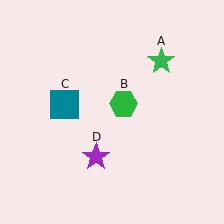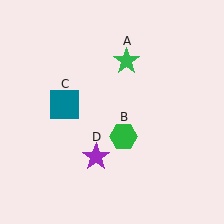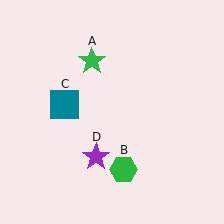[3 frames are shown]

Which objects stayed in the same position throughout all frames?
Teal square (object C) and purple star (object D) remained stationary.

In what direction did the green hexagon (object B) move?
The green hexagon (object B) moved down.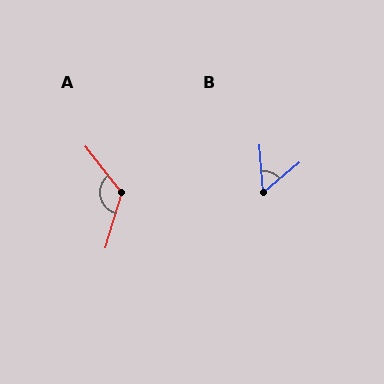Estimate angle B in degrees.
Approximately 55 degrees.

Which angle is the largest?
A, at approximately 126 degrees.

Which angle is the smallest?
B, at approximately 55 degrees.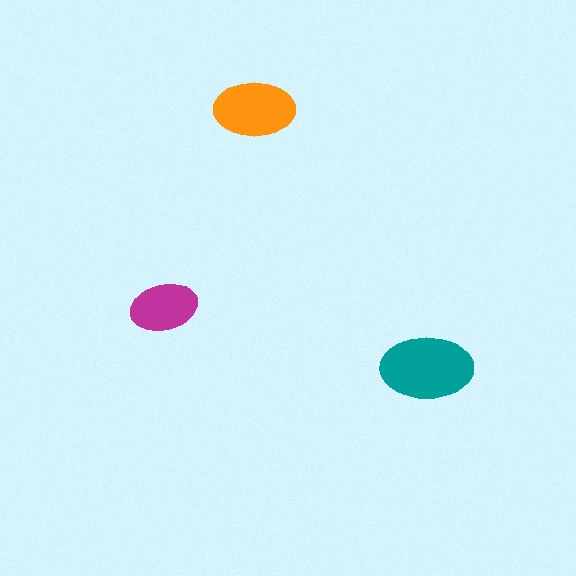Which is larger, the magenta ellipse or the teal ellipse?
The teal one.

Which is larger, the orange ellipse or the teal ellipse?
The teal one.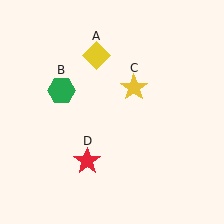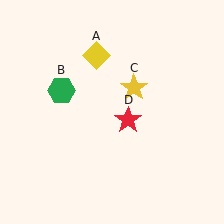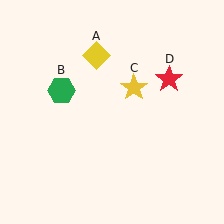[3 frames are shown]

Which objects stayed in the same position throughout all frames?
Yellow diamond (object A) and green hexagon (object B) and yellow star (object C) remained stationary.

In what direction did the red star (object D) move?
The red star (object D) moved up and to the right.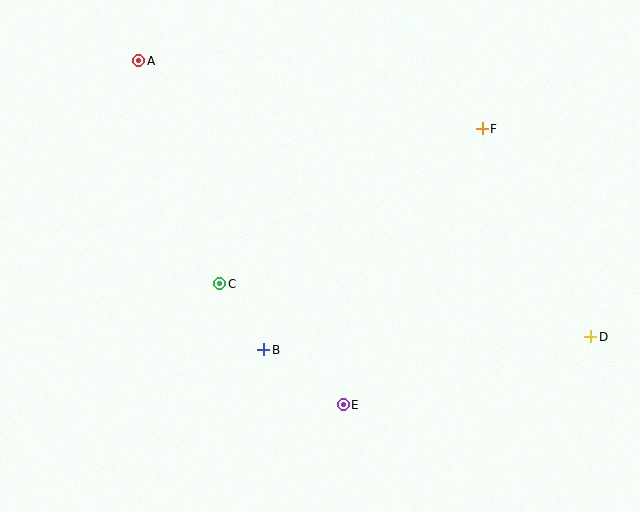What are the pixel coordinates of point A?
Point A is at (139, 61).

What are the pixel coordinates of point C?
Point C is at (220, 284).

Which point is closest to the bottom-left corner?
Point B is closest to the bottom-left corner.